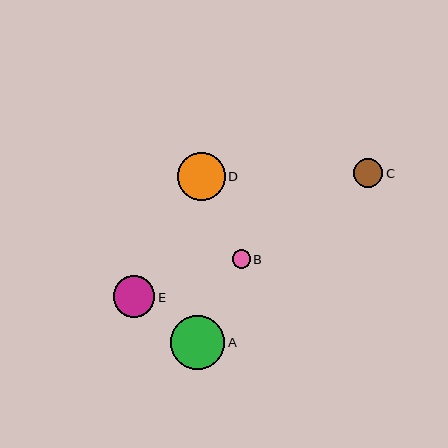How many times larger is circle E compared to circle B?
Circle E is approximately 2.3 times the size of circle B.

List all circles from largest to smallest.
From largest to smallest: A, D, E, C, B.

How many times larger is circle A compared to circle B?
Circle A is approximately 3.0 times the size of circle B.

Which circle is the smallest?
Circle B is the smallest with a size of approximately 18 pixels.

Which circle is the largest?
Circle A is the largest with a size of approximately 54 pixels.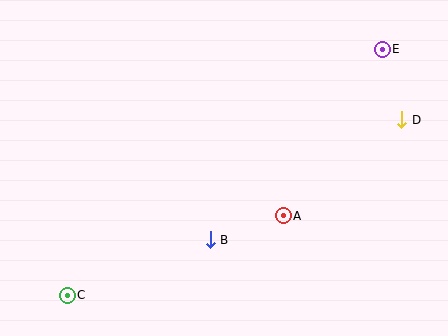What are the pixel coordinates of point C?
Point C is at (67, 295).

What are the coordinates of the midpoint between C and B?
The midpoint between C and B is at (139, 268).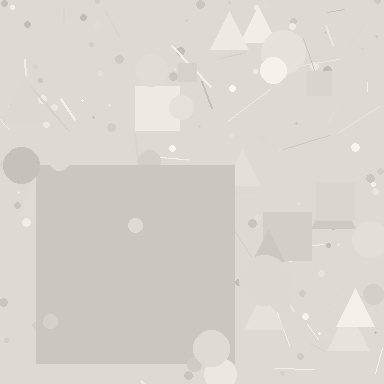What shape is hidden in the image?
A square is hidden in the image.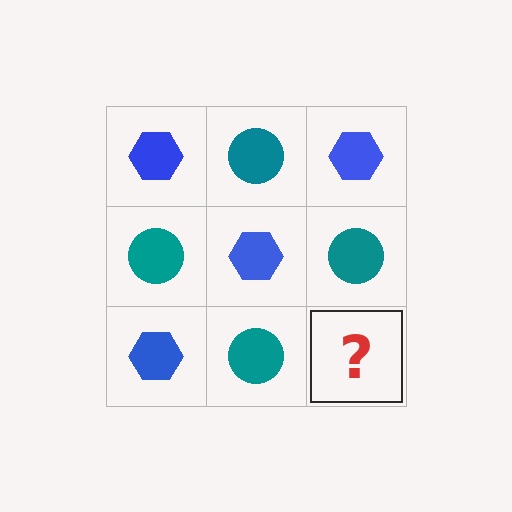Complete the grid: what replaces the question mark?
The question mark should be replaced with a blue hexagon.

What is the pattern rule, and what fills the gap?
The rule is that it alternates blue hexagon and teal circle in a checkerboard pattern. The gap should be filled with a blue hexagon.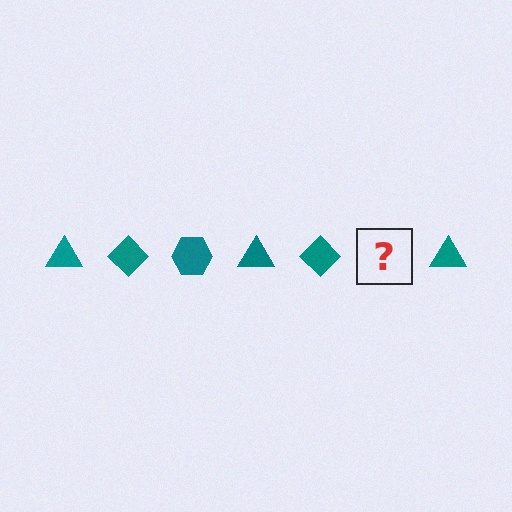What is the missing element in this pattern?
The missing element is a teal hexagon.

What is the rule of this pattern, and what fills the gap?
The rule is that the pattern cycles through triangle, diamond, hexagon shapes in teal. The gap should be filled with a teal hexagon.